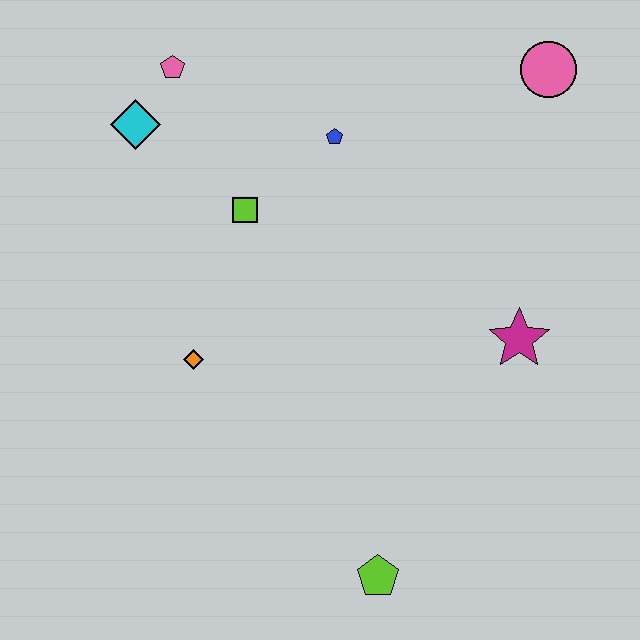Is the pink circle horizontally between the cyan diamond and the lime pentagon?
No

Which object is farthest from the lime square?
The lime pentagon is farthest from the lime square.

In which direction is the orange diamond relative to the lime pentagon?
The orange diamond is above the lime pentagon.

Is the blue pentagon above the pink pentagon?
No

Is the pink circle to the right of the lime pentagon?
Yes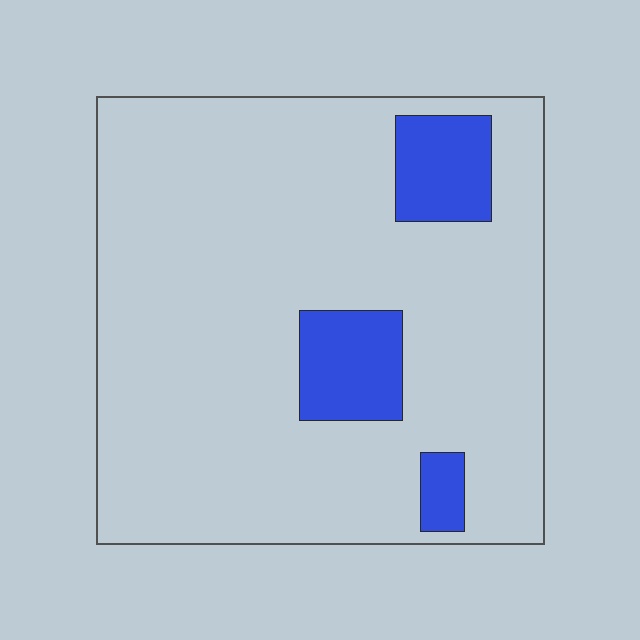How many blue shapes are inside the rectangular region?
3.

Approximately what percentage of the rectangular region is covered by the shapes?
Approximately 15%.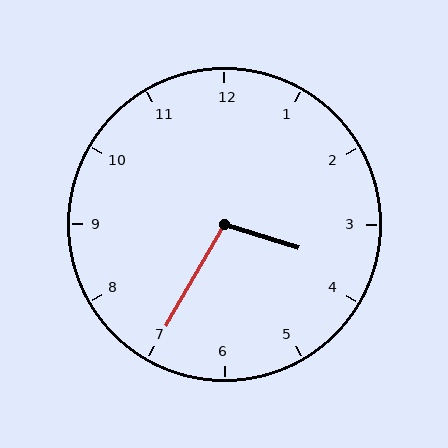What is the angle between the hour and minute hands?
Approximately 102 degrees.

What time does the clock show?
3:35.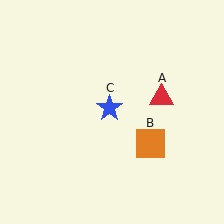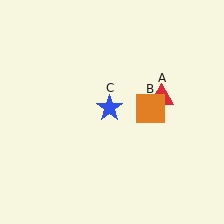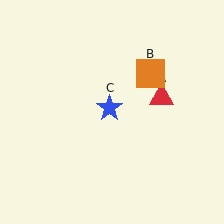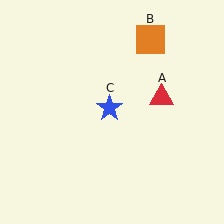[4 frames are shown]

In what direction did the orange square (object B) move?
The orange square (object B) moved up.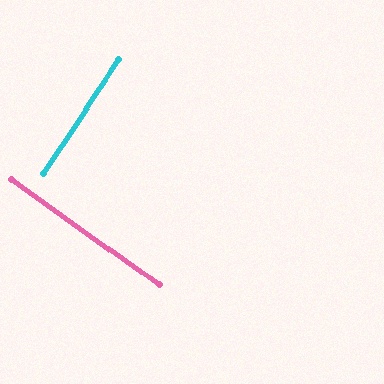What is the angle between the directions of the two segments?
Approximately 88 degrees.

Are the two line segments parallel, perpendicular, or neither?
Perpendicular — they meet at approximately 88°.